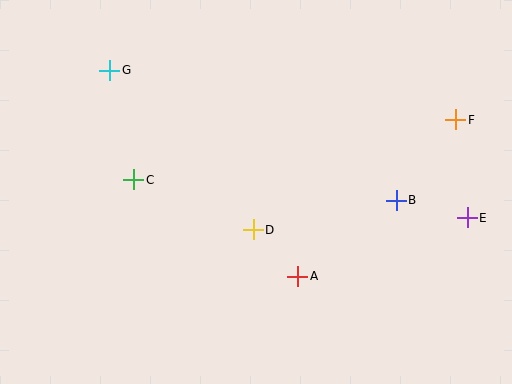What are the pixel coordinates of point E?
Point E is at (467, 218).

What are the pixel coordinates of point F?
Point F is at (456, 120).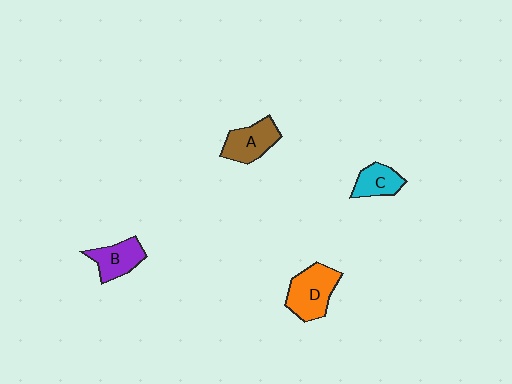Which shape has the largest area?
Shape D (orange).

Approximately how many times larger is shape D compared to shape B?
Approximately 1.4 times.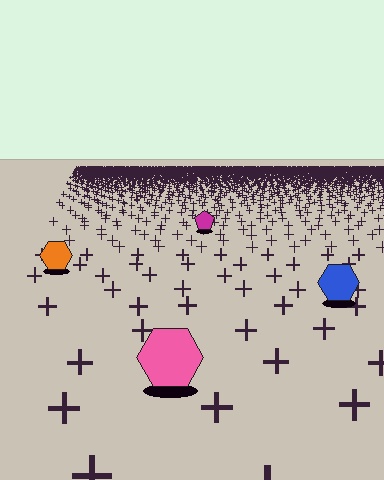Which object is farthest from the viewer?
The magenta pentagon is farthest from the viewer. It appears smaller and the ground texture around it is denser.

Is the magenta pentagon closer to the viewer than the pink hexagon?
No. The pink hexagon is closer — you can tell from the texture gradient: the ground texture is coarser near it.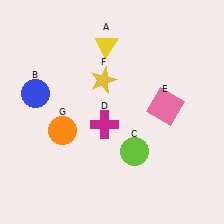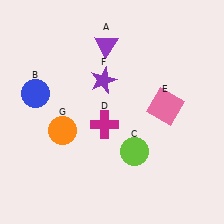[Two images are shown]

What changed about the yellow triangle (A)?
In Image 1, A is yellow. In Image 2, it changed to purple.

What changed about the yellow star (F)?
In Image 1, F is yellow. In Image 2, it changed to purple.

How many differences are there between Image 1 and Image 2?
There are 2 differences between the two images.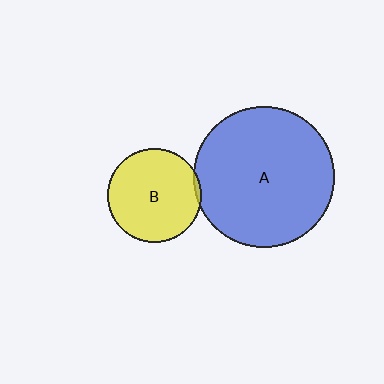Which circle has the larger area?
Circle A (blue).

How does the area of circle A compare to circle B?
Approximately 2.2 times.